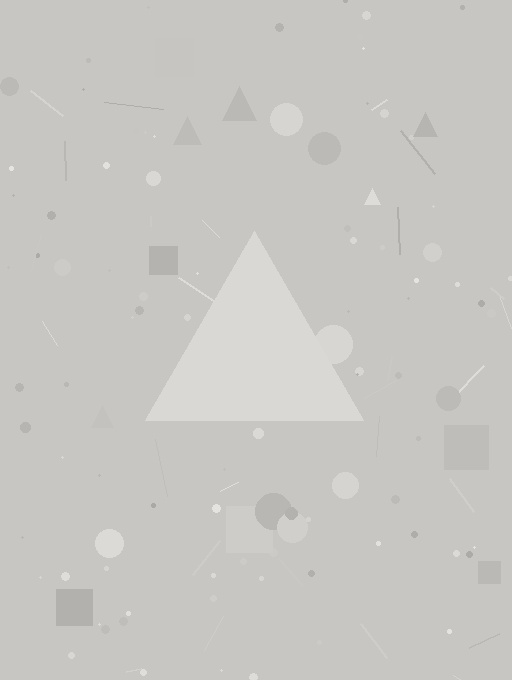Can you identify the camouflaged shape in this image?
The camouflaged shape is a triangle.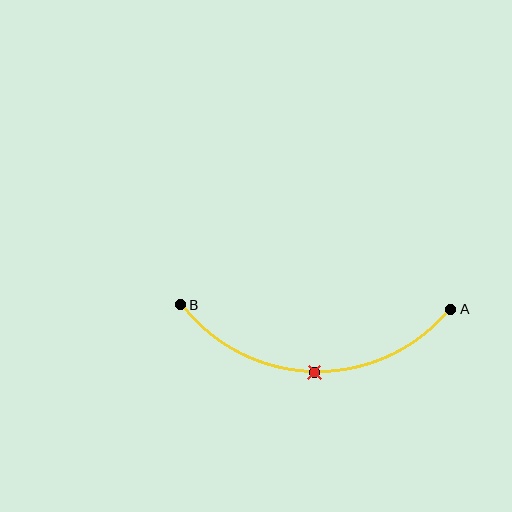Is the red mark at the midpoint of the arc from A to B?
Yes. The red mark lies on the arc at equal arc-length from both A and B — it is the arc midpoint.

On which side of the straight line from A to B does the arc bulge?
The arc bulges below the straight line connecting A and B.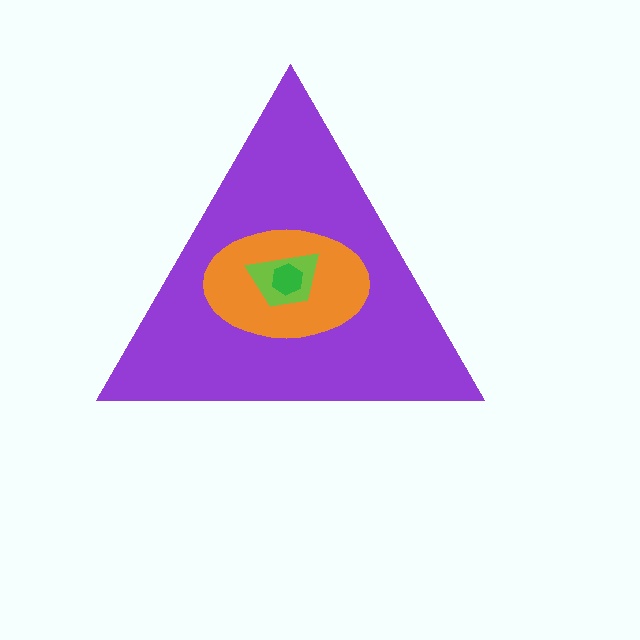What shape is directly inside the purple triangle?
The orange ellipse.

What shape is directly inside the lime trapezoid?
The green hexagon.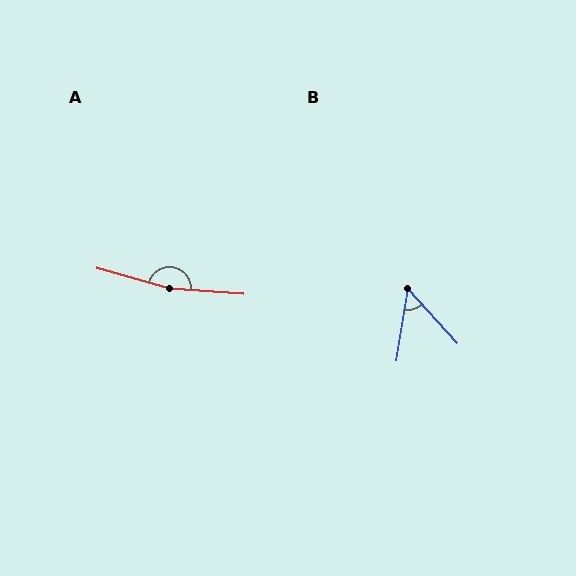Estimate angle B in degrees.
Approximately 52 degrees.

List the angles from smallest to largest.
B (52°), A (168°).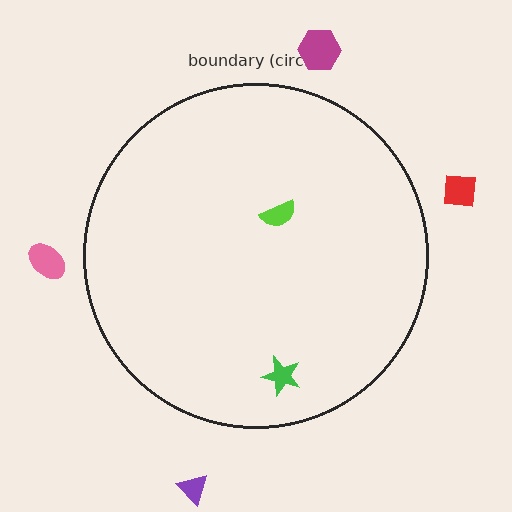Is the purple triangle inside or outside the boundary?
Outside.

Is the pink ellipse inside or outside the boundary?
Outside.